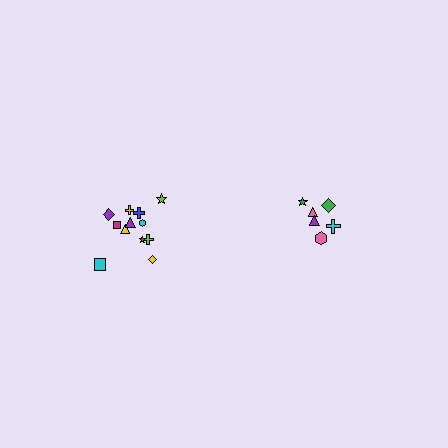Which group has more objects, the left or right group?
The left group.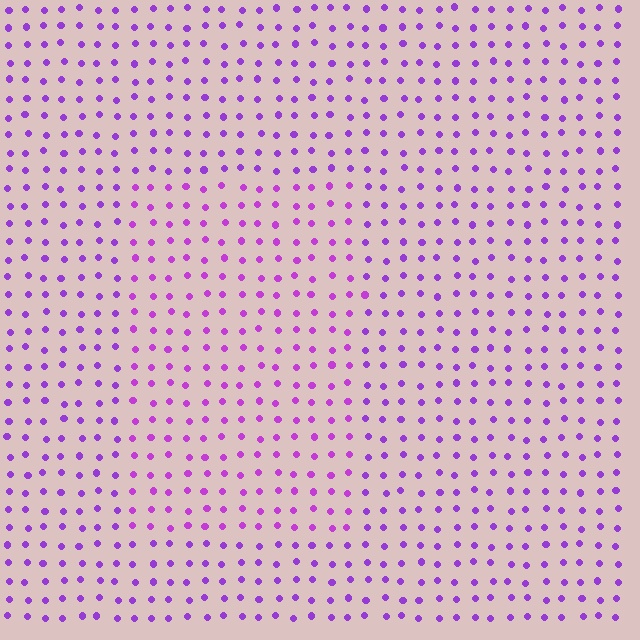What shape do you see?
I see a rectangle.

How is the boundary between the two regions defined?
The boundary is defined purely by a slight shift in hue (about 17 degrees). Spacing, size, and orientation are identical on both sides.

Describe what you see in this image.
The image is filled with small purple elements in a uniform arrangement. A rectangle-shaped region is visible where the elements are tinted to a slightly different hue, forming a subtle color boundary.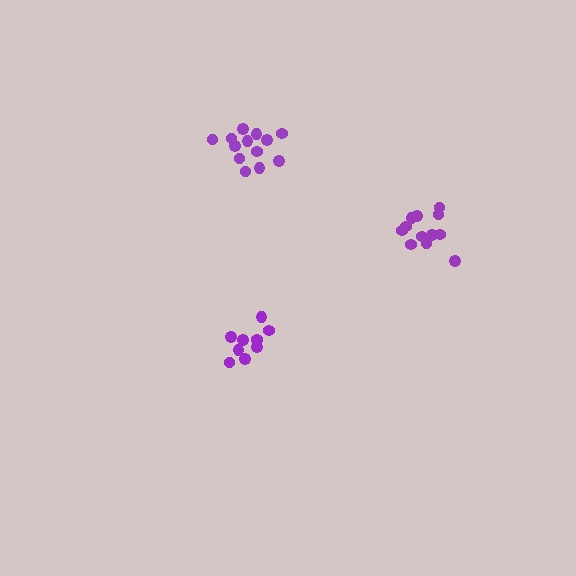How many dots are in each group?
Group 1: 9 dots, Group 2: 12 dots, Group 3: 13 dots (34 total).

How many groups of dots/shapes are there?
There are 3 groups.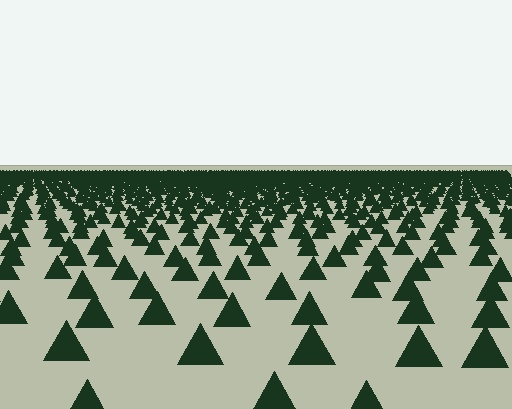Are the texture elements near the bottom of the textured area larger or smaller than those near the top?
Larger. Near the bottom, elements are closer to the viewer and appear at a bigger on-screen size.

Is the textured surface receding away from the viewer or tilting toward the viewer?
The surface is receding away from the viewer. Texture elements get smaller and denser toward the top.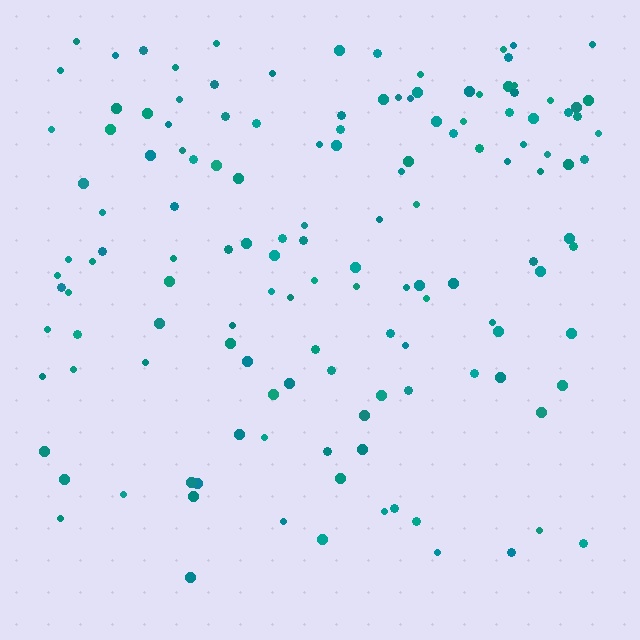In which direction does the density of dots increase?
From bottom to top, with the top side densest.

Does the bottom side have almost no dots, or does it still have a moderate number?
Still a moderate number, just noticeably fewer than the top.